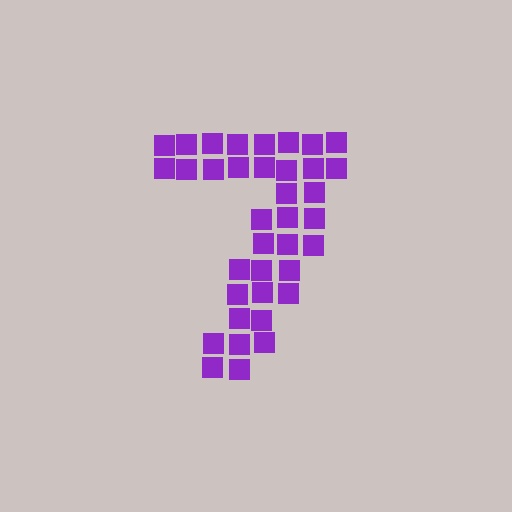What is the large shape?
The large shape is the digit 7.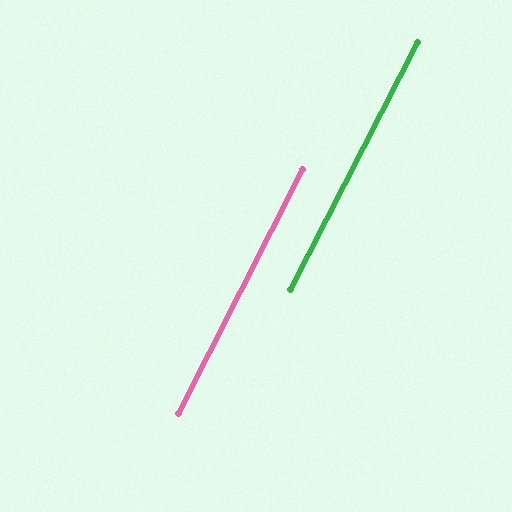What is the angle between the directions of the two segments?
Approximately 0 degrees.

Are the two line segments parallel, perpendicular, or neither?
Parallel — their directions differ by only 0.4°.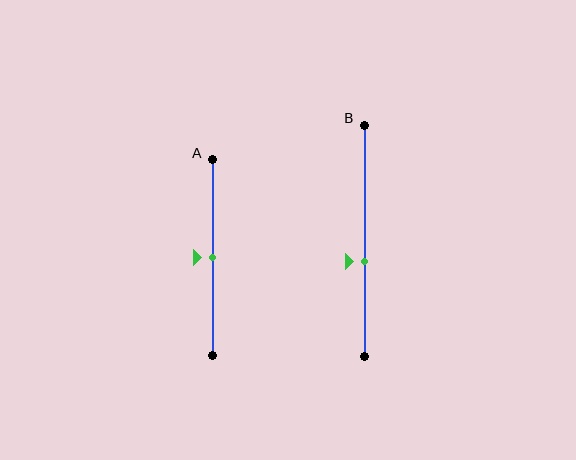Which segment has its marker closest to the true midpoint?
Segment A has its marker closest to the true midpoint.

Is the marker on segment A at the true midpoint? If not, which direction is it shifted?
Yes, the marker on segment A is at the true midpoint.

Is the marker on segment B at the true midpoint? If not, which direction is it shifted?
No, the marker on segment B is shifted downward by about 9% of the segment length.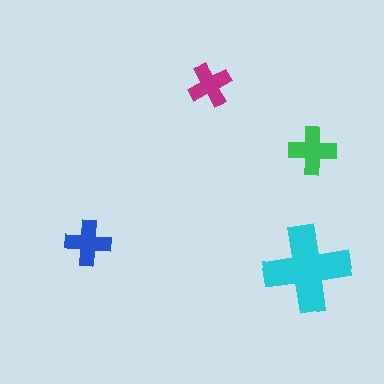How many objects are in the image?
There are 4 objects in the image.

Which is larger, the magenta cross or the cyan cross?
The cyan one.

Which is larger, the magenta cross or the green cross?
The green one.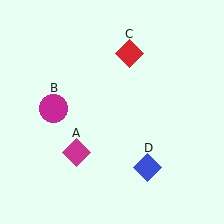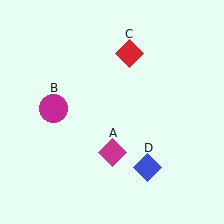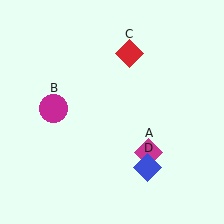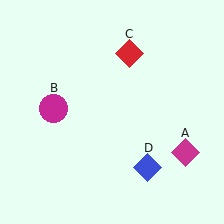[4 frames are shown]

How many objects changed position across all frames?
1 object changed position: magenta diamond (object A).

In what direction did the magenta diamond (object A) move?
The magenta diamond (object A) moved right.